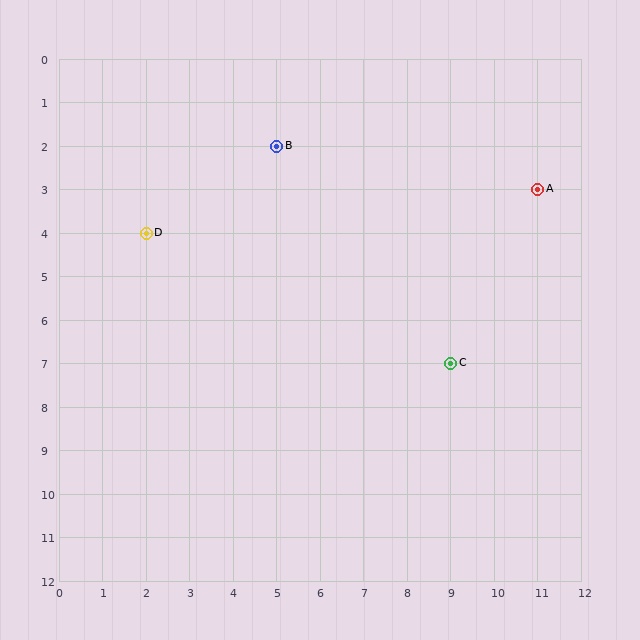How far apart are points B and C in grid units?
Points B and C are 4 columns and 5 rows apart (about 6.4 grid units diagonally).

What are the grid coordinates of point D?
Point D is at grid coordinates (2, 4).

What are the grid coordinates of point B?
Point B is at grid coordinates (5, 2).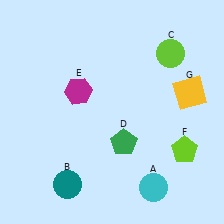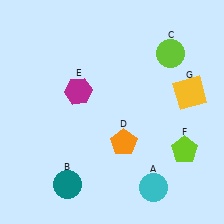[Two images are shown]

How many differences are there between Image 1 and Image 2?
There is 1 difference between the two images.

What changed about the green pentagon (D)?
In Image 1, D is green. In Image 2, it changed to orange.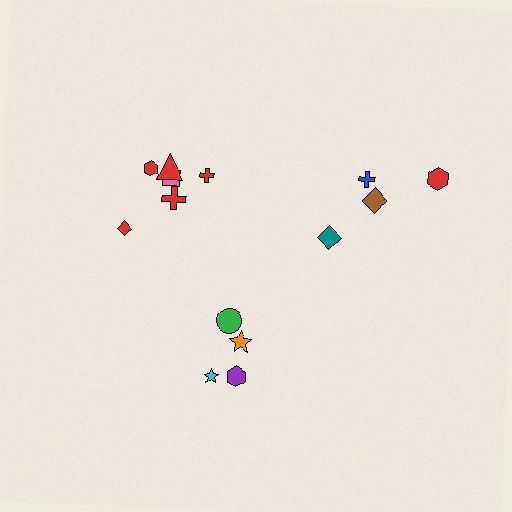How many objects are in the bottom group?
There are 4 objects.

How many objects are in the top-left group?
There are 6 objects.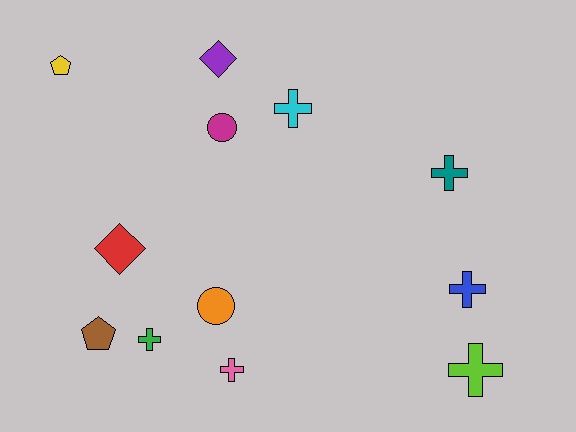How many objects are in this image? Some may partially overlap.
There are 12 objects.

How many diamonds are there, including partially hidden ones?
There are 2 diamonds.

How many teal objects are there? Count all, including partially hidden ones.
There is 1 teal object.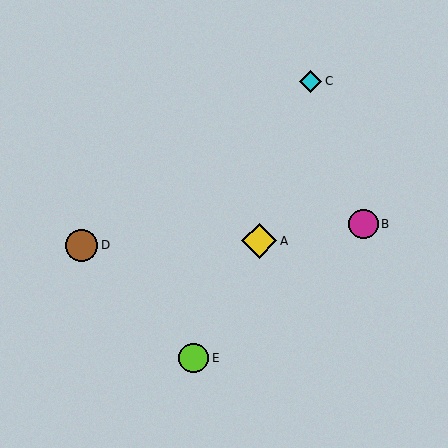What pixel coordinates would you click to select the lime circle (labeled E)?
Click at (194, 358) to select the lime circle E.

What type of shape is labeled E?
Shape E is a lime circle.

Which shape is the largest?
The yellow diamond (labeled A) is the largest.